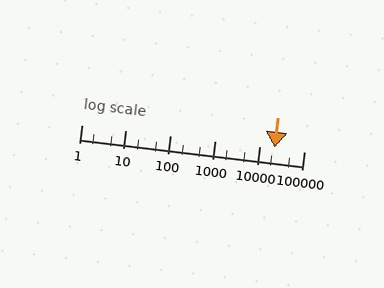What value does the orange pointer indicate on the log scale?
The pointer indicates approximately 22000.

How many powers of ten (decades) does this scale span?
The scale spans 5 decades, from 1 to 100000.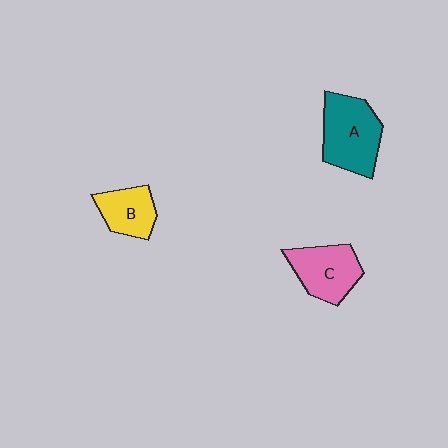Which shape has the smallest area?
Shape B (yellow).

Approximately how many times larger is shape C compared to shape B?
Approximately 1.3 times.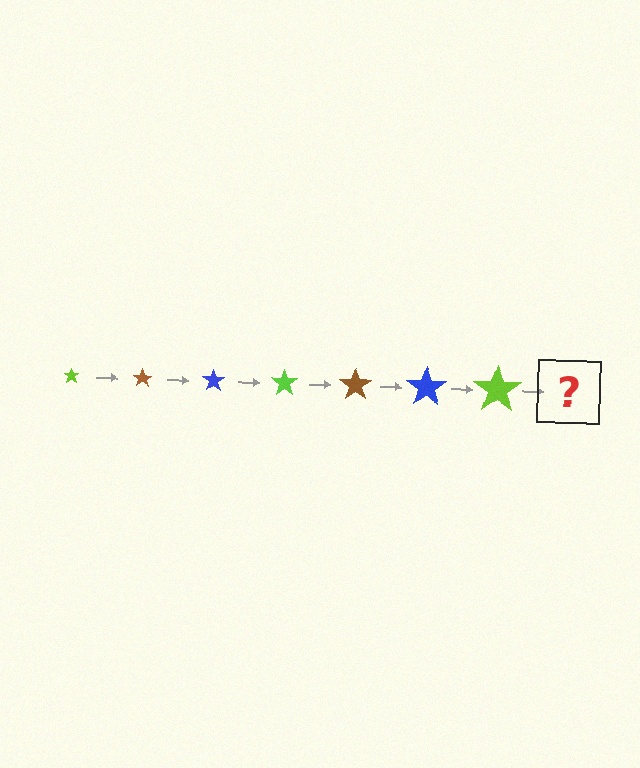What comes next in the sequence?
The next element should be a brown star, larger than the previous one.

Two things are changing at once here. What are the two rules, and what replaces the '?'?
The two rules are that the star grows larger each step and the color cycles through lime, brown, and blue. The '?' should be a brown star, larger than the previous one.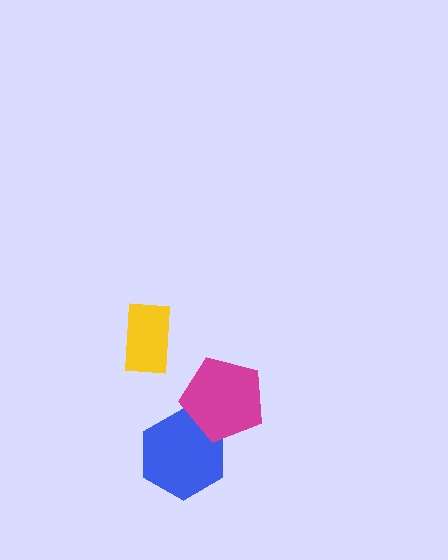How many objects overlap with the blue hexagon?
1 object overlaps with the blue hexagon.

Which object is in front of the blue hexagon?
The magenta pentagon is in front of the blue hexagon.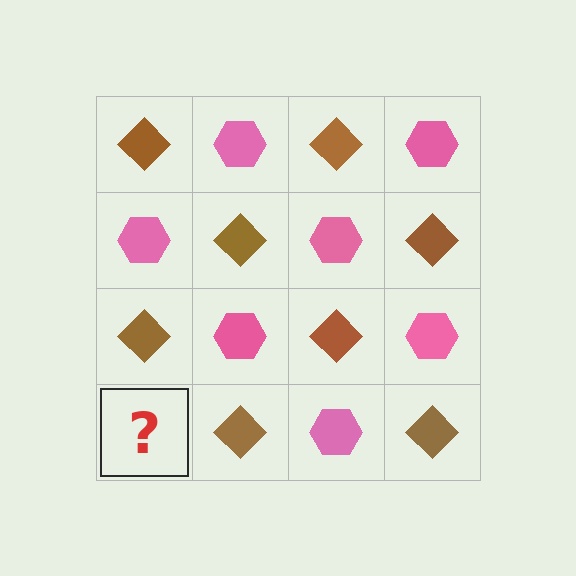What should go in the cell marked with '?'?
The missing cell should contain a pink hexagon.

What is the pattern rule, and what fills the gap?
The rule is that it alternates brown diamond and pink hexagon in a checkerboard pattern. The gap should be filled with a pink hexagon.